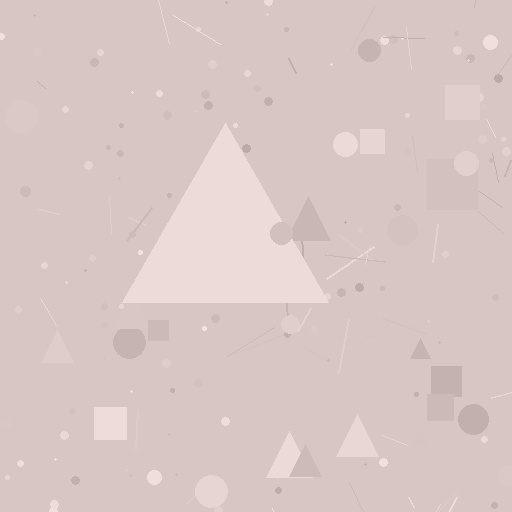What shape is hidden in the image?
A triangle is hidden in the image.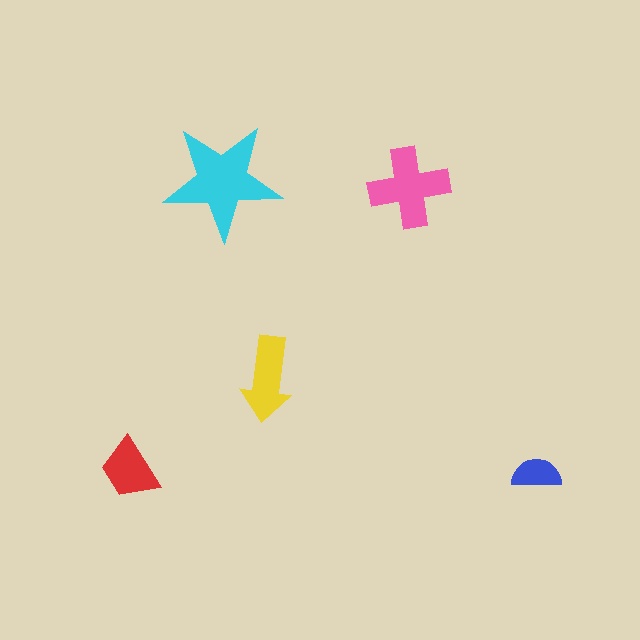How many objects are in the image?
There are 5 objects in the image.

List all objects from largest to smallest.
The cyan star, the pink cross, the yellow arrow, the red trapezoid, the blue semicircle.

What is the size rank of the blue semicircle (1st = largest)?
5th.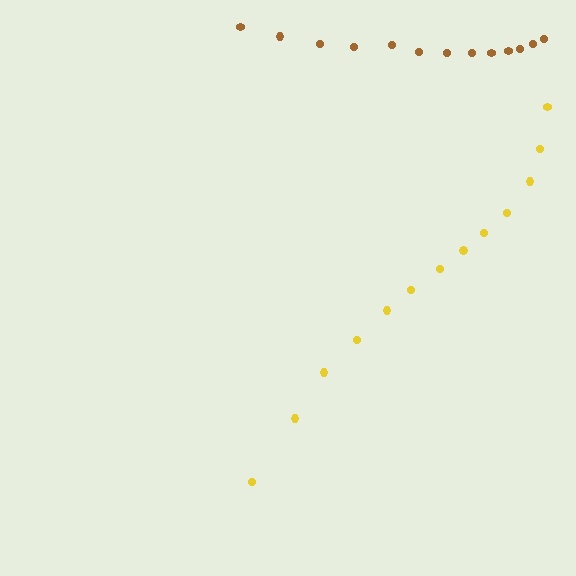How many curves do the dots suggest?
There are 2 distinct paths.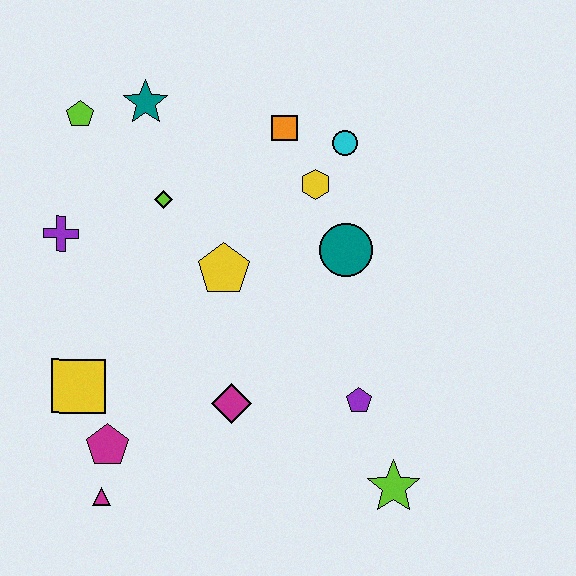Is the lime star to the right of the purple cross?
Yes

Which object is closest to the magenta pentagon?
The magenta triangle is closest to the magenta pentagon.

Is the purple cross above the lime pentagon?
No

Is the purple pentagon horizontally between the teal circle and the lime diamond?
No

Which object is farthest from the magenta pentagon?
The cyan circle is farthest from the magenta pentagon.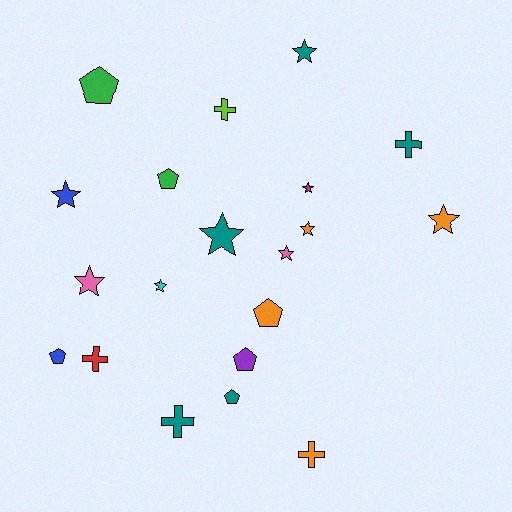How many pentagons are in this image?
There are 6 pentagons.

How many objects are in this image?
There are 20 objects.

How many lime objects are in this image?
There is 1 lime object.